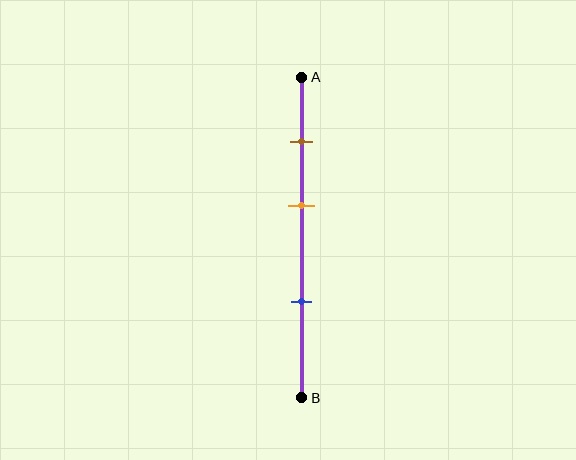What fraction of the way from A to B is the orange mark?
The orange mark is approximately 40% (0.4) of the way from A to B.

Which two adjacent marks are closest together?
The brown and orange marks are the closest adjacent pair.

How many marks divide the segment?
There are 3 marks dividing the segment.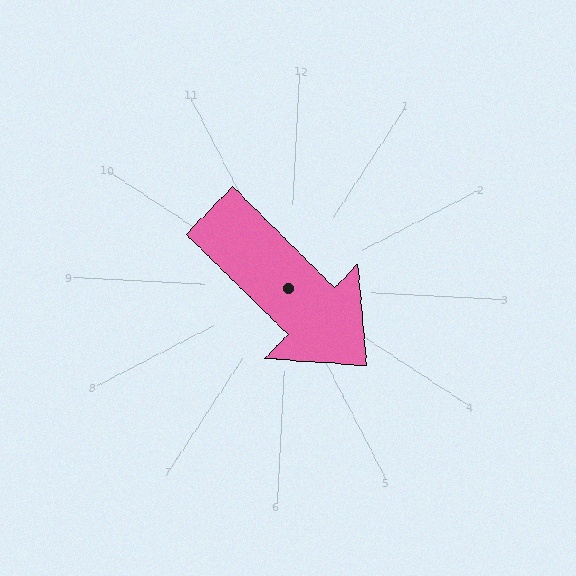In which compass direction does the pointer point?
Southeast.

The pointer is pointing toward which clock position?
Roughly 4 o'clock.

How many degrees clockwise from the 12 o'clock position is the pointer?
Approximately 131 degrees.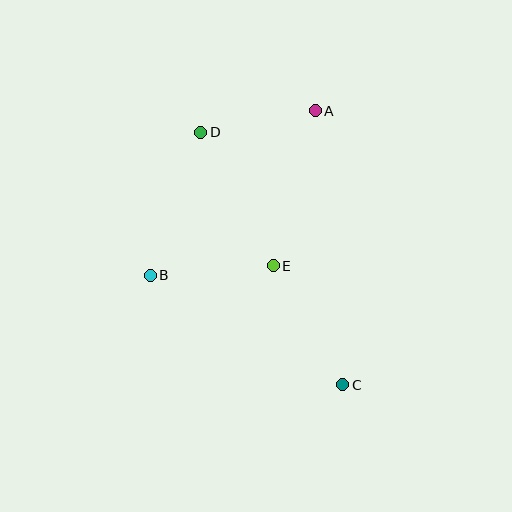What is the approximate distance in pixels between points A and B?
The distance between A and B is approximately 233 pixels.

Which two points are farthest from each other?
Points C and D are farthest from each other.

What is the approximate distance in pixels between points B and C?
The distance between B and C is approximately 222 pixels.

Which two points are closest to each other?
Points A and D are closest to each other.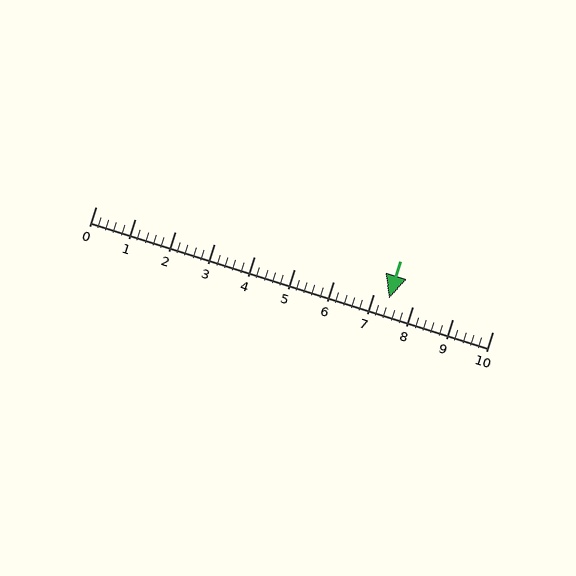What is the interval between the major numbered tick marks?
The major tick marks are spaced 1 units apart.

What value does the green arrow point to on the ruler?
The green arrow points to approximately 7.4.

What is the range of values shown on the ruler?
The ruler shows values from 0 to 10.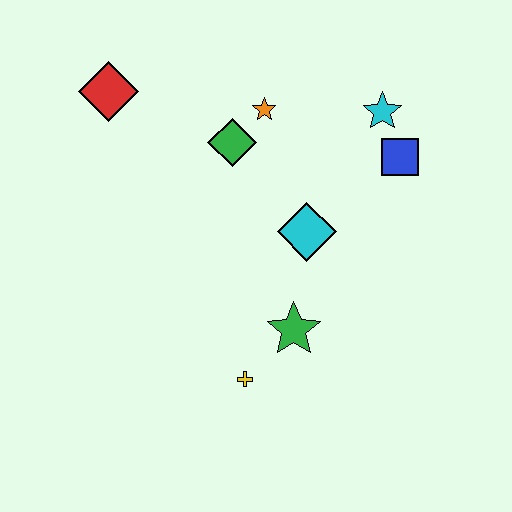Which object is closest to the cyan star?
The blue square is closest to the cyan star.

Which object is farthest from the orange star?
The yellow cross is farthest from the orange star.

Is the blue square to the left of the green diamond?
No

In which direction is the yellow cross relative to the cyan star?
The yellow cross is below the cyan star.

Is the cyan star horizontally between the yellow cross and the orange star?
No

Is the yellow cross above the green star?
No